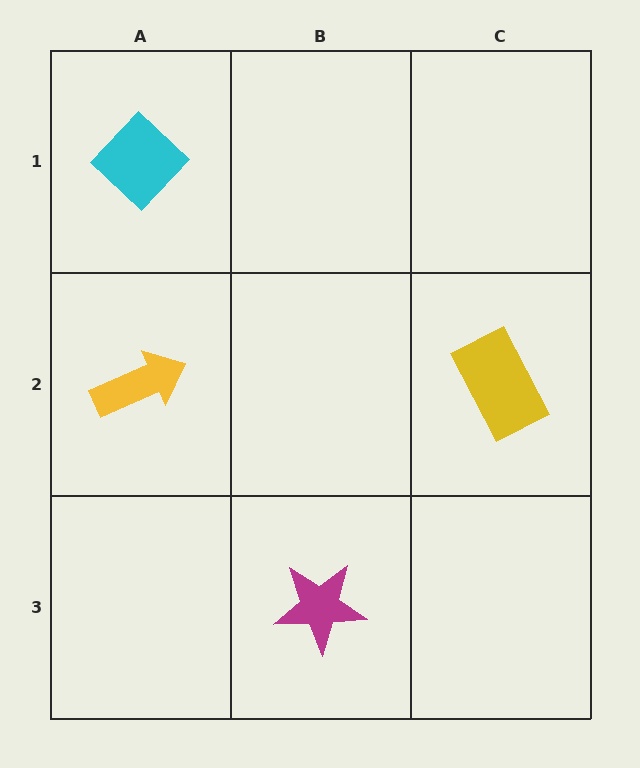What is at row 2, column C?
A yellow rectangle.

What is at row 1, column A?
A cyan diamond.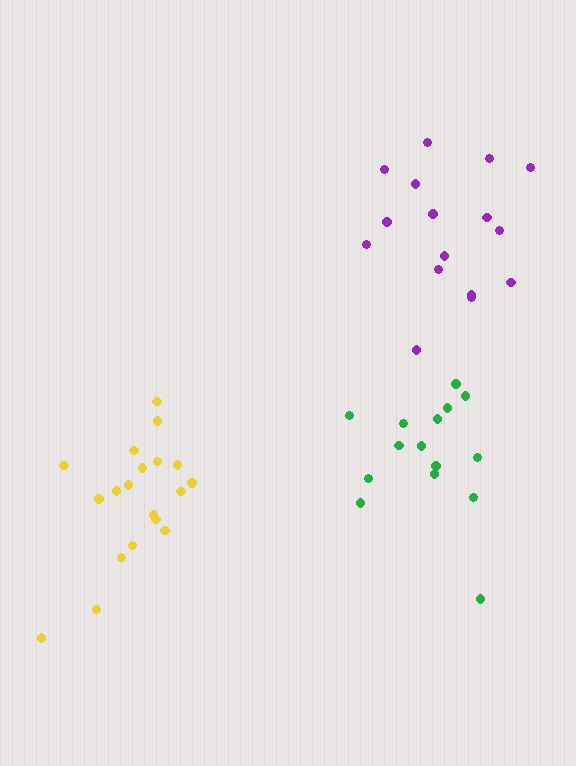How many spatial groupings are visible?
There are 3 spatial groupings.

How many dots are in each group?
Group 1: 16 dots, Group 2: 15 dots, Group 3: 19 dots (50 total).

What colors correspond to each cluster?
The clusters are colored: purple, green, yellow.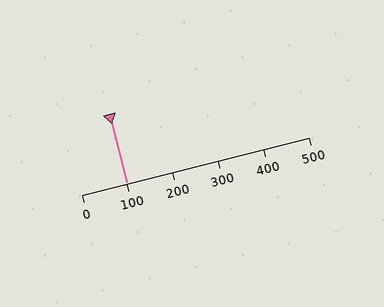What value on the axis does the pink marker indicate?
The marker indicates approximately 100.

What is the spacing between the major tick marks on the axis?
The major ticks are spaced 100 apart.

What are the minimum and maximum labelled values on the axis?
The axis runs from 0 to 500.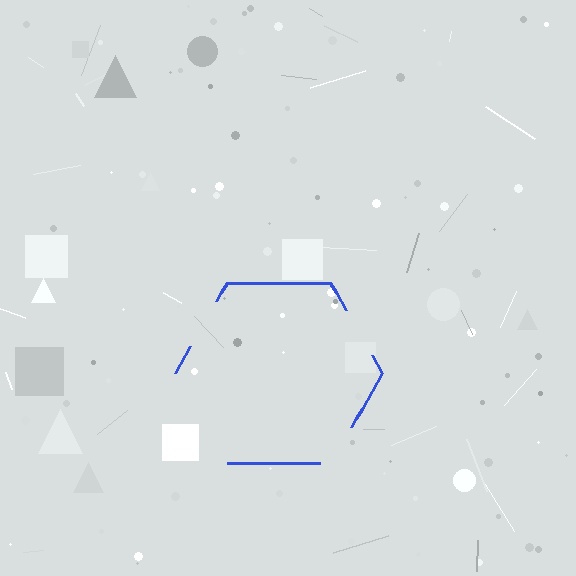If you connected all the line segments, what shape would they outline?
They would outline a hexagon.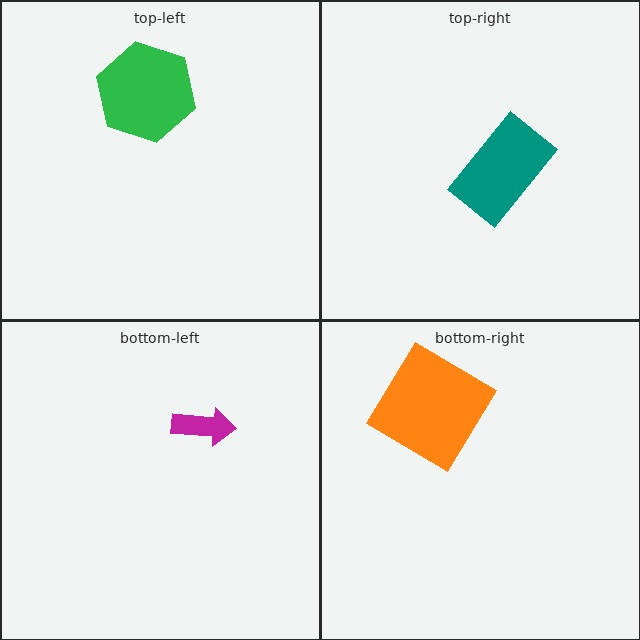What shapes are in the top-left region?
The green hexagon.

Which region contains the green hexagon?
The top-left region.